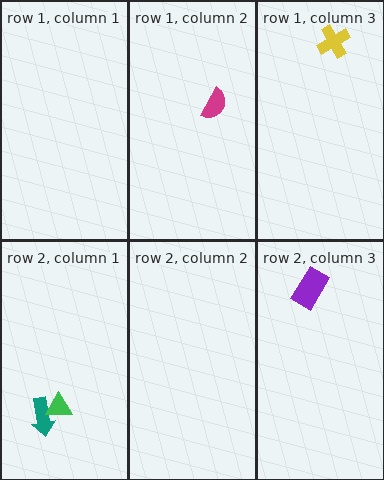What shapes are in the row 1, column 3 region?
The yellow cross.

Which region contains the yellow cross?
The row 1, column 3 region.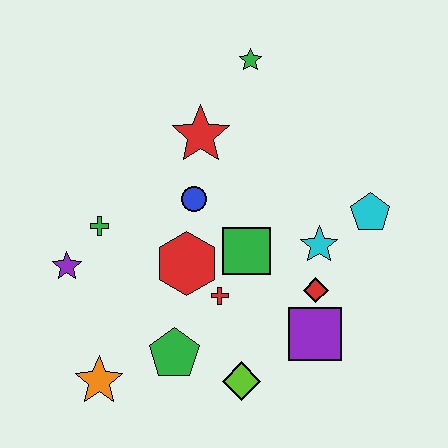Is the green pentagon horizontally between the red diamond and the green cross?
Yes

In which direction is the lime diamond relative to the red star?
The lime diamond is below the red star.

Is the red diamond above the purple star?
No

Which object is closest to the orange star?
The green pentagon is closest to the orange star.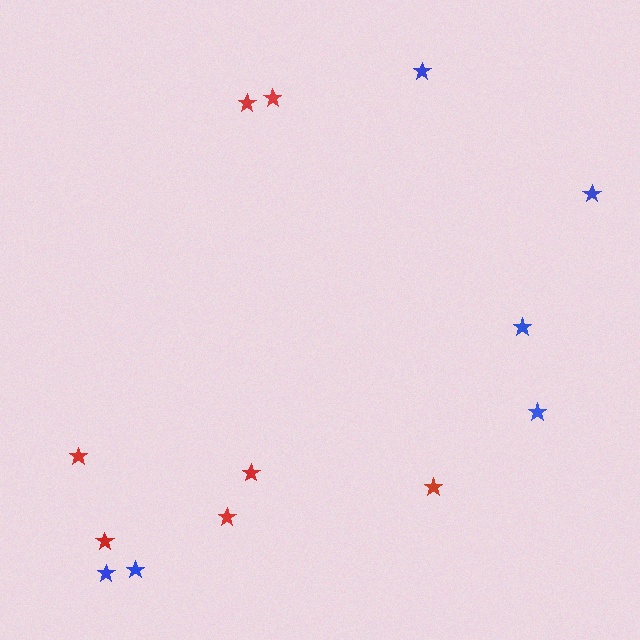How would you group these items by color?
There are 2 groups: one group of red stars (7) and one group of blue stars (6).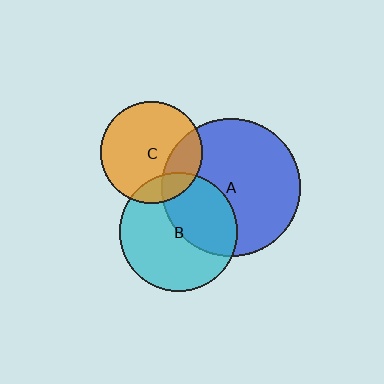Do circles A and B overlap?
Yes.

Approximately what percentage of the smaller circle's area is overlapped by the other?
Approximately 40%.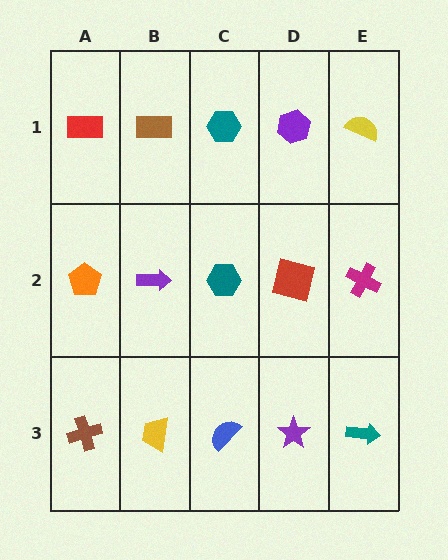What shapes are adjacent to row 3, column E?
A magenta cross (row 2, column E), a purple star (row 3, column D).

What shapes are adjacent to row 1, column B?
A purple arrow (row 2, column B), a red rectangle (row 1, column A), a teal hexagon (row 1, column C).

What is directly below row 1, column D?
A red square.